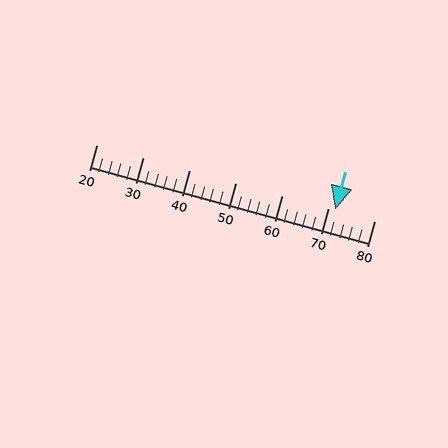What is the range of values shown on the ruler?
The ruler shows values from 20 to 80.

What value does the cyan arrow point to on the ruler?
The cyan arrow points to approximately 72.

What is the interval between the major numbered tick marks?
The major tick marks are spaced 10 units apart.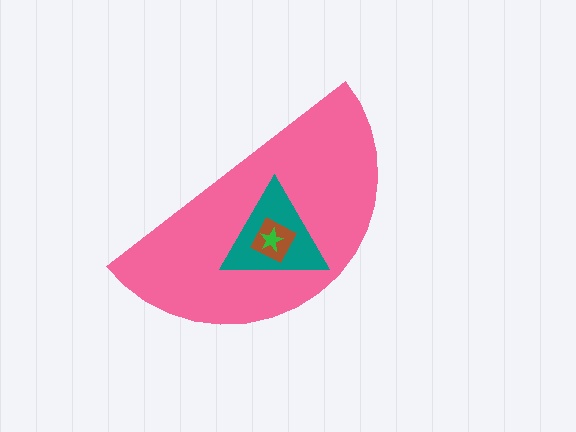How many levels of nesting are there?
4.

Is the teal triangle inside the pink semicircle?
Yes.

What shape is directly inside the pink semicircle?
The teal triangle.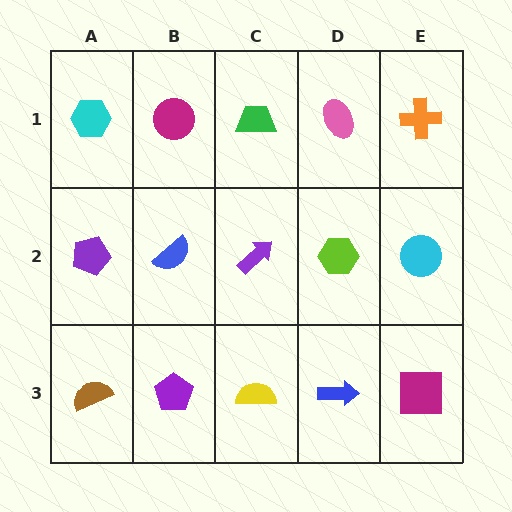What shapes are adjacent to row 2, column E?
An orange cross (row 1, column E), a magenta square (row 3, column E), a lime hexagon (row 2, column D).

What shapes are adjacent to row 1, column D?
A lime hexagon (row 2, column D), a green trapezoid (row 1, column C), an orange cross (row 1, column E).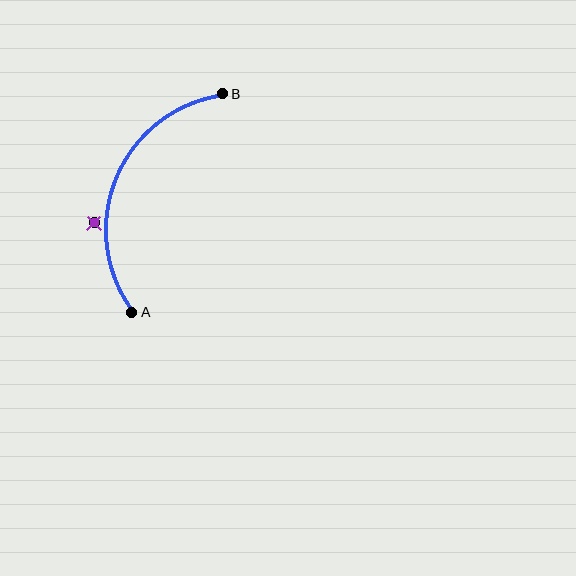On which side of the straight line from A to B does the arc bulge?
The arc bulges to the left of the straight line connecting A and B.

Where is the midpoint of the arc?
The arc midpoint is the point on the curve farthest from the straight line joining A and B. It sits to the left of that line.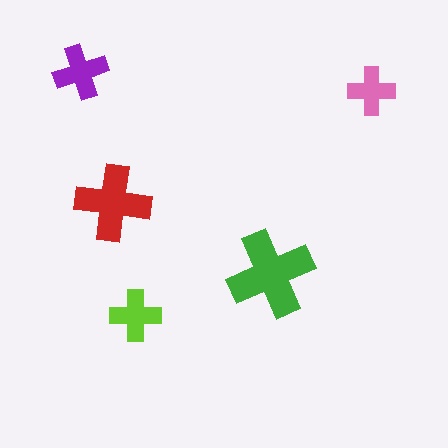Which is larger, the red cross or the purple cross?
The red one.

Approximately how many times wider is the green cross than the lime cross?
About 1.5 times wider.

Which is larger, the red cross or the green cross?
The green one.